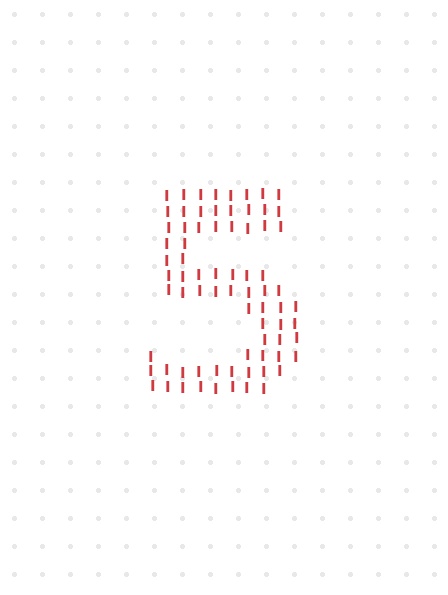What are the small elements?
The small elements are letter I's.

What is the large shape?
The large shape is the digit 5.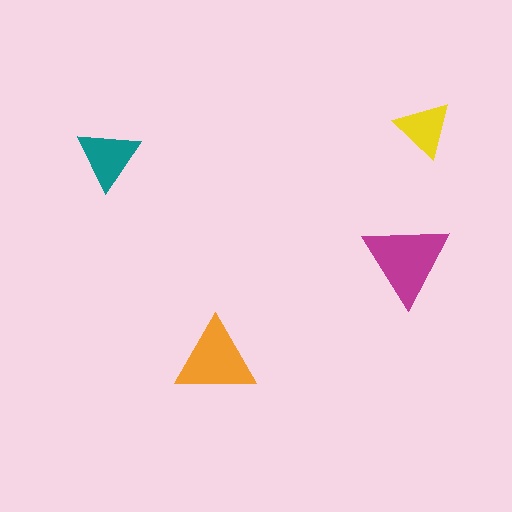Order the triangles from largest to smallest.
the magenta one, the orange one, the teal one, the yellow one.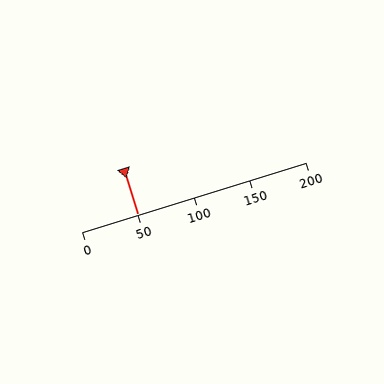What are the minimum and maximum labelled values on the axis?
The axis runs from 0 to 200.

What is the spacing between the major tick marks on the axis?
The major ticks are spaced 50 apart.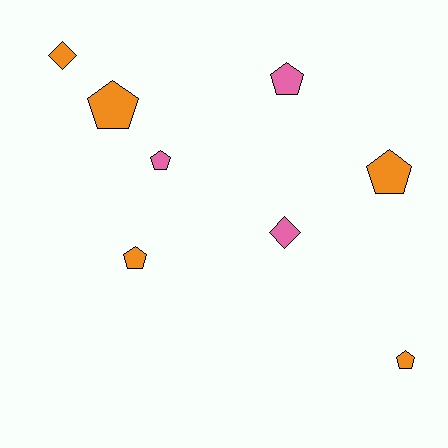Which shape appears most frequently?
Pentagon, with 6 objects.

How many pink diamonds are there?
There is 1 pink diamond.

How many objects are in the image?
There are 8 objects.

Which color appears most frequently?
Orange, with 5 objects.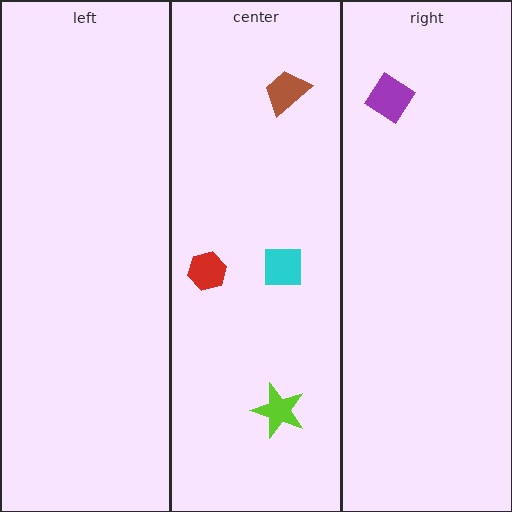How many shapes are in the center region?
4.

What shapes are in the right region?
The purple diamond.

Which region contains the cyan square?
The center region.